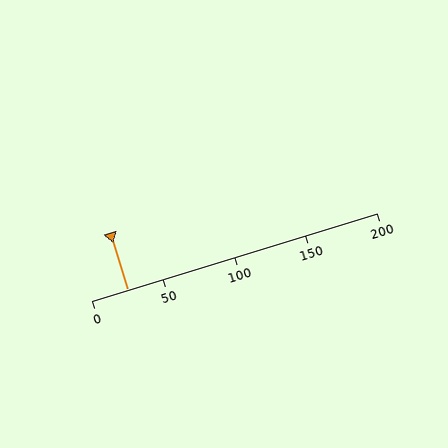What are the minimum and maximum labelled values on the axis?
The axis runs from 0 to 200.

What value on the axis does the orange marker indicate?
The marker indicates approximately 25.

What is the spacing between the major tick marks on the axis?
The major ticks are spaced 50 apart.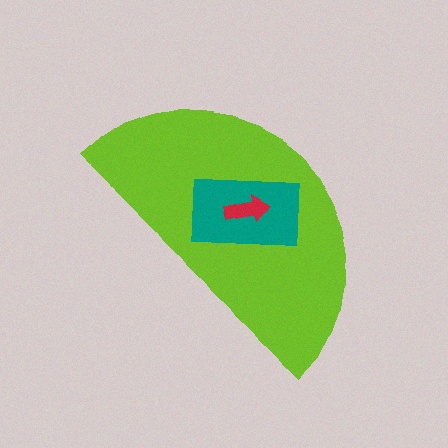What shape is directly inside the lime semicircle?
The teal rectangle.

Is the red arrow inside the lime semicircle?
Yes.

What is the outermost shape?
The lime semicircle.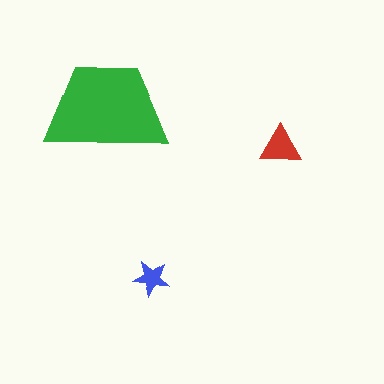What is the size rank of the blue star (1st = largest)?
3rd.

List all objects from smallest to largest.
The blue star, the red triangle, the green trapezoid.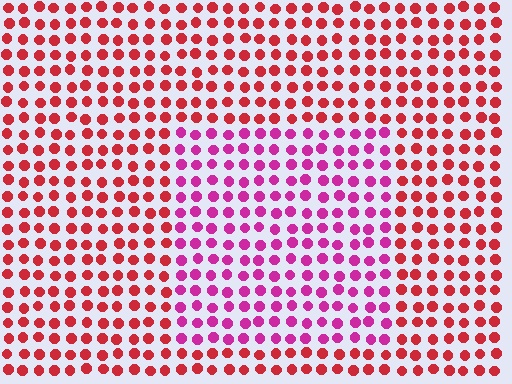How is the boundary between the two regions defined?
The boundary is defined purely by a slight shift in hue (about 39 degrees). Spacing, size, and orientation are identical on both sides.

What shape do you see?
I see a rectangle.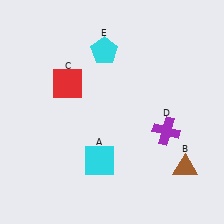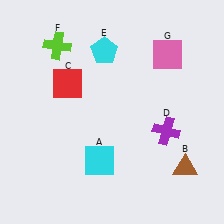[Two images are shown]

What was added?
A lime cross (F), a pink square (G) were added in Image 2.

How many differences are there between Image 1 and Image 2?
There are 2 differences between the two images.